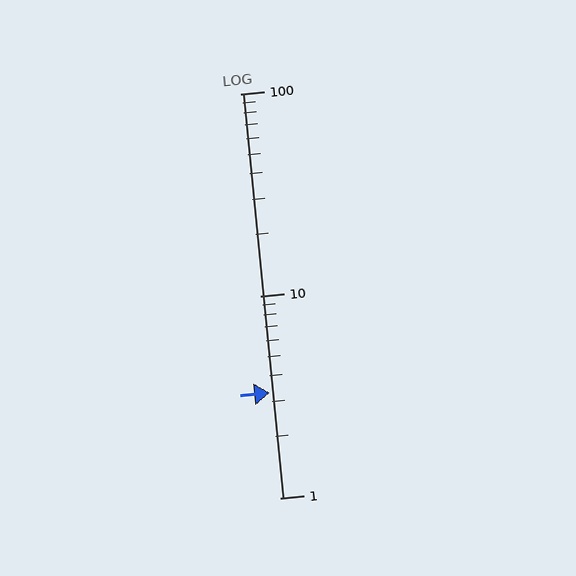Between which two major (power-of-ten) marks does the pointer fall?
The pointer is between 1 and 10.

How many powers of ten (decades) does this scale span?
The scale spans 2 decades, from 1 to 100.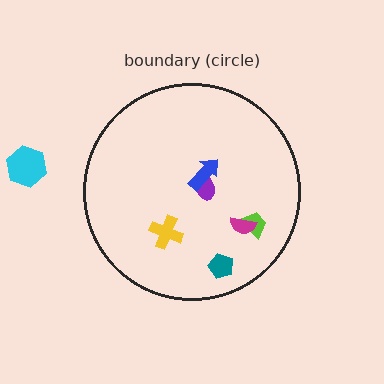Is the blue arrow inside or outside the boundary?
Inside.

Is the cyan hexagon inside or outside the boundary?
Outside.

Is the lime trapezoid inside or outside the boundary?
Inside.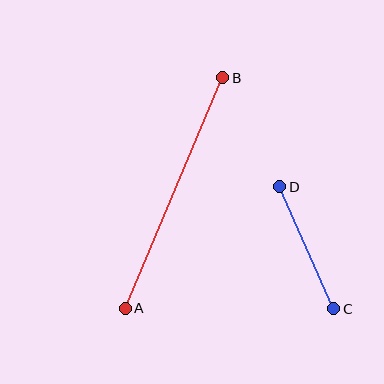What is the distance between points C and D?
The distance is approximately 134 pixels.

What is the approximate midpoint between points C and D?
The midpoint is at approximately (307, 248) pixels.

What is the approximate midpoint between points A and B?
The midpoint is at approximately (174, 193) pixels.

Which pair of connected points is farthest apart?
Points A and B are farthest apart.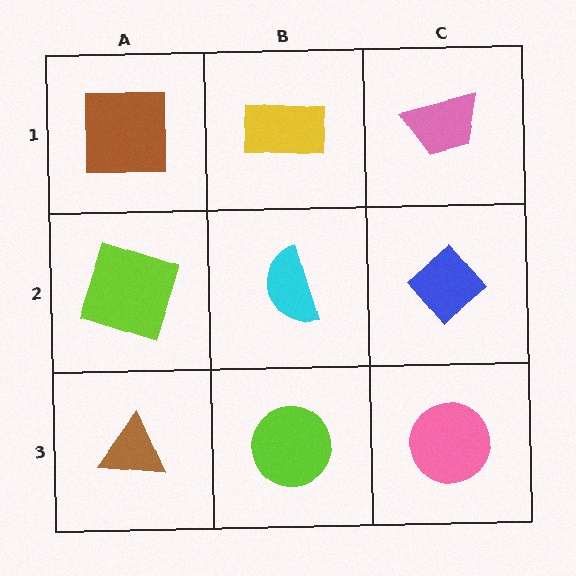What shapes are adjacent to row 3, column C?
A blue diamond (row 2, column C), a lime circle (row 3, column B).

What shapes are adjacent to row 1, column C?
A blue diamond (row 2, column C), a yellow rectangle (row 1, column B).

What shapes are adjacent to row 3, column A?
A lime square (row 2, column A), a lime circle (row 3, column B).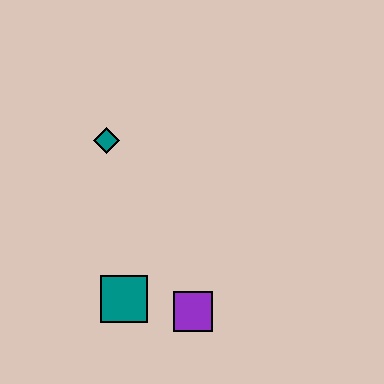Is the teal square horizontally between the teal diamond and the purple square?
Yes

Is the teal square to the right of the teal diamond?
Yes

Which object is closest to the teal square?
The purple square is closest to the teal square.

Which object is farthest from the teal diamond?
The purple square is farthest from the teal diamond.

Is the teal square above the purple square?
Yes